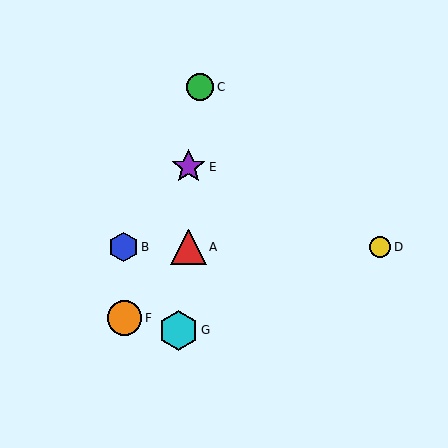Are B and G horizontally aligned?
No, B is at y≈247 and G is at y≈330.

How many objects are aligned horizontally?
3 objects (A, B, D) are aligned horizontally.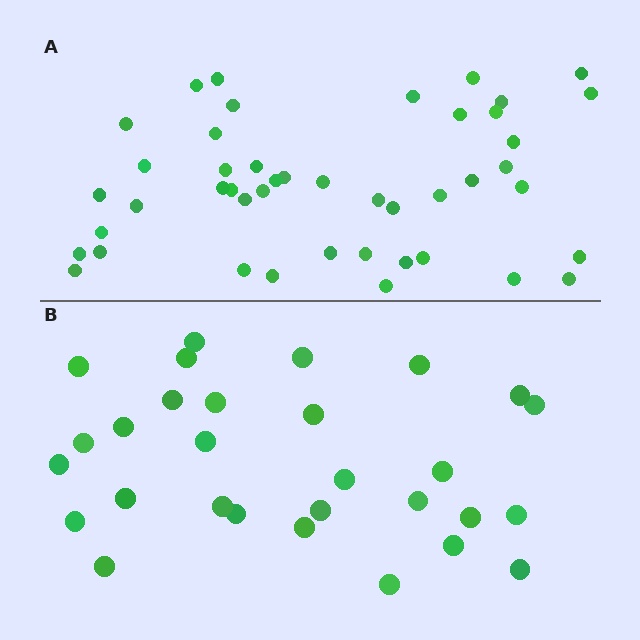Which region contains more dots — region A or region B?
Region A (the top region) has more dots.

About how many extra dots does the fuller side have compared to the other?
Region A has approximately 15 more dots than region B.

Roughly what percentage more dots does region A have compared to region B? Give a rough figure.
About 55% more.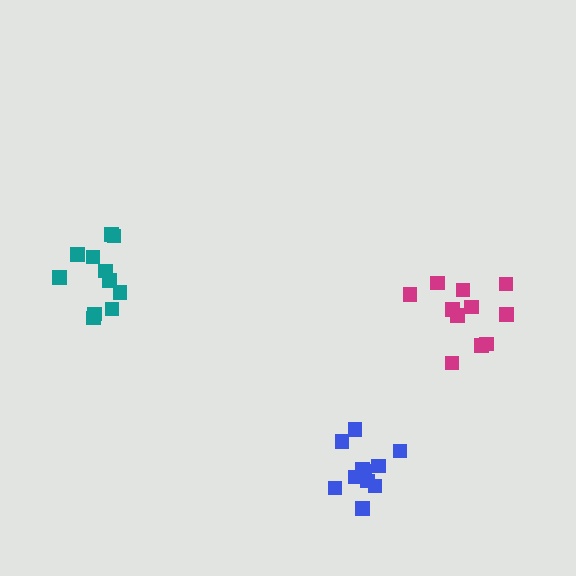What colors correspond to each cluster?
The clusters are colored: blue, teal, magenta.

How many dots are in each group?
Group 1: 11 dots, Group 2: 11 dots, Group 3: 11 dots (33 total).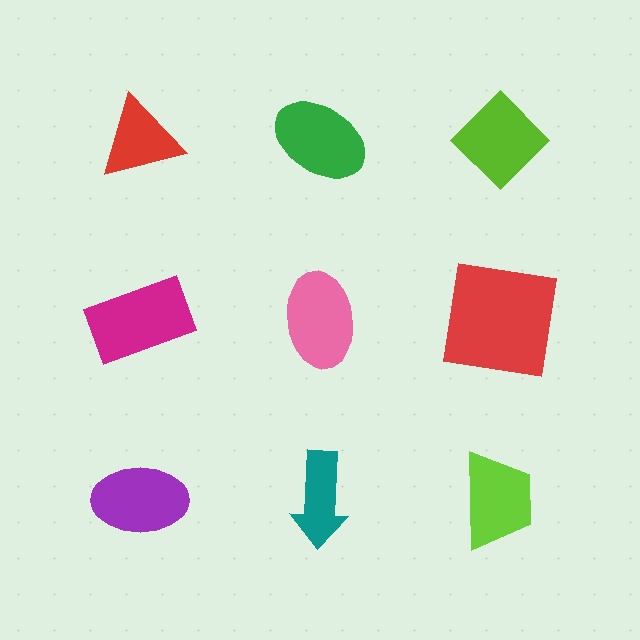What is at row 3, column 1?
A purple ellipse.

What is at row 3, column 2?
A teal arrow.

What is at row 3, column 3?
A lime trapezoid.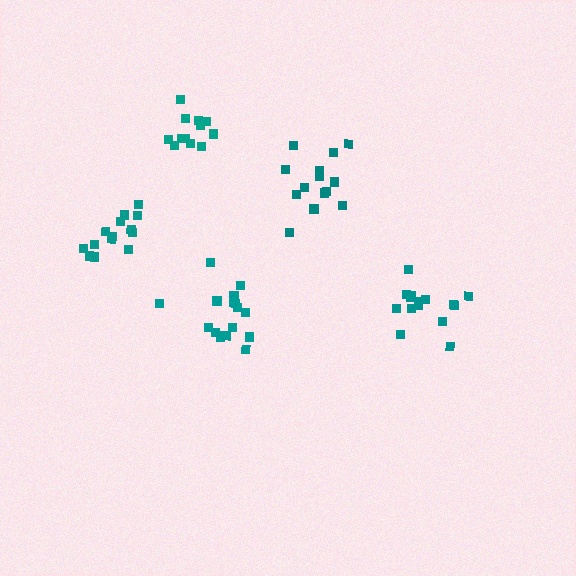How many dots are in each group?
Group 1: 17 dots, Group 2: 12 dots, Group 3: 14 dots, Group 4: 14 dots, Group 5: 15 dots (72 total).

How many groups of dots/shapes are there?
There are 5 groups.